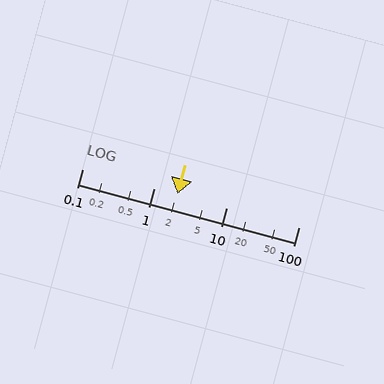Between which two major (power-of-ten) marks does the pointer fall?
The pointer is between 1 and 10.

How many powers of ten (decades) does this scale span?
The scale spans 3 decades, from 0.1 to 100.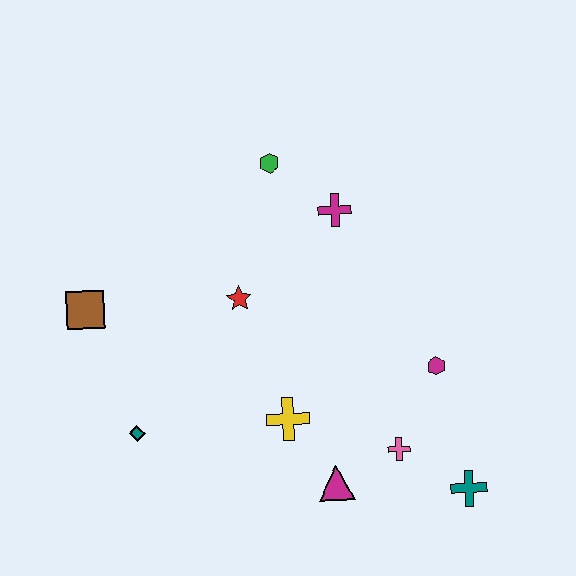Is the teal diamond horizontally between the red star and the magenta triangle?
No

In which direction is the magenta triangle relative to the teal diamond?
The magenta triangle is to the right of the teal diamond.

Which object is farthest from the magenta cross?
The teal cross is farthest from the magenta cross.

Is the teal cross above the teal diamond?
No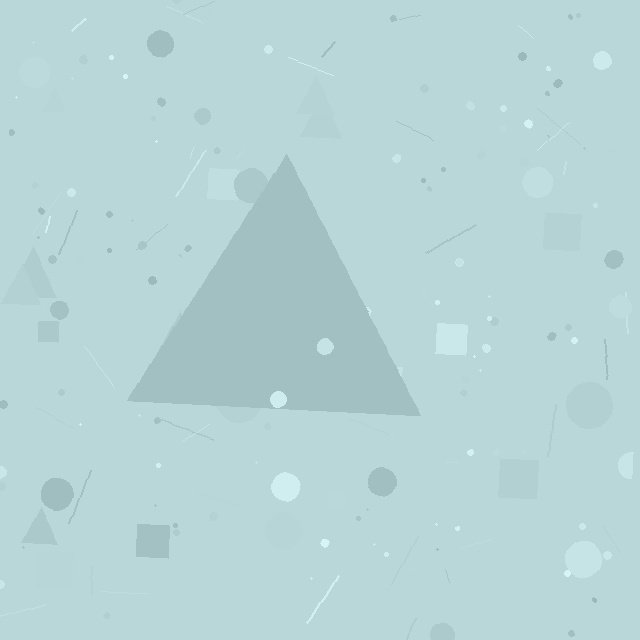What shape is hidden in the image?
A triangle is hidden in the image.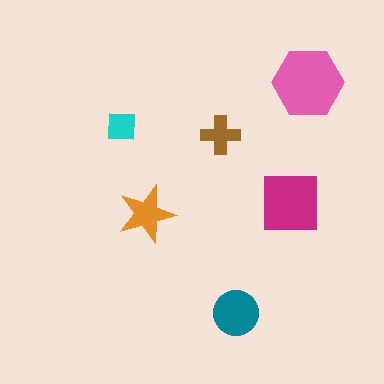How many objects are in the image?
There are 6 objects in the image.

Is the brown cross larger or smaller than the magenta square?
Smaller.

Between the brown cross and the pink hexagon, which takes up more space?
The pink hexagon.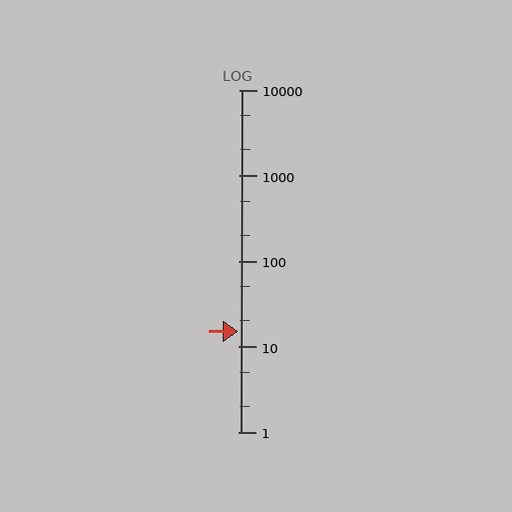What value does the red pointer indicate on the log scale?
The pointer indicates approximately 15.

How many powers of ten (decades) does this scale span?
The scale spans 4 decades, from 1 to 10000.